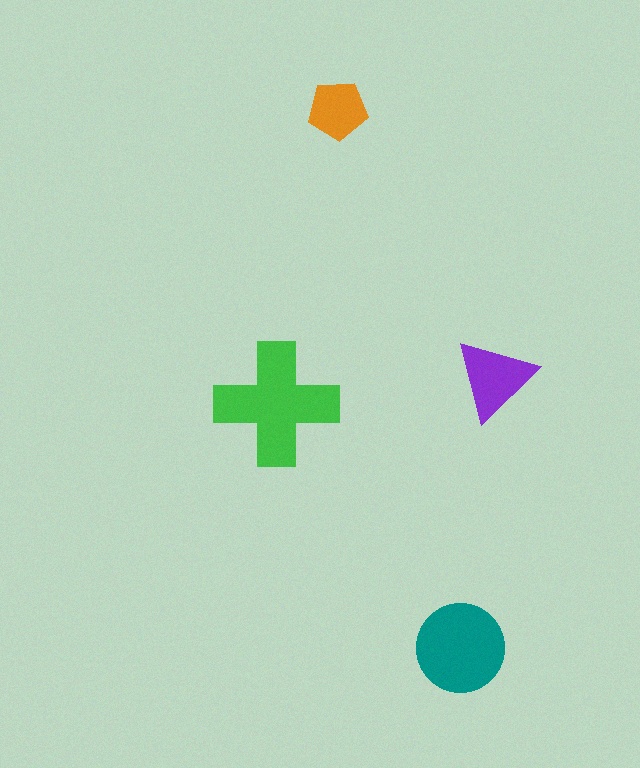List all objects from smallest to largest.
The orange pentagon, the purple triangle, the teal circle, the green cross.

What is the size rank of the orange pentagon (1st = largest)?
4th.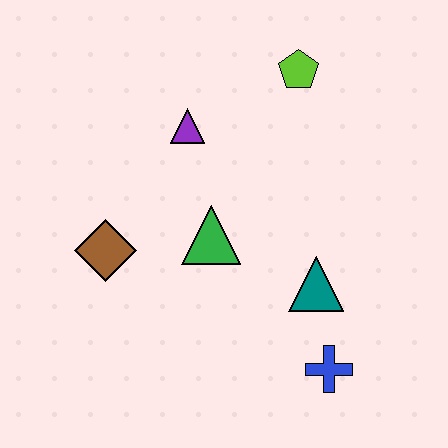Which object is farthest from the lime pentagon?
The blue cross is farthest from the lime pentagon.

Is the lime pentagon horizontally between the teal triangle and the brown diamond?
Yes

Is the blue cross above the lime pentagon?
No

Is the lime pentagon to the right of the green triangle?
Yes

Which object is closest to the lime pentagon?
The purple triangle is closest to the lime pentagon.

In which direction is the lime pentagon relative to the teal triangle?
The lime pentagon is above the teal triangle.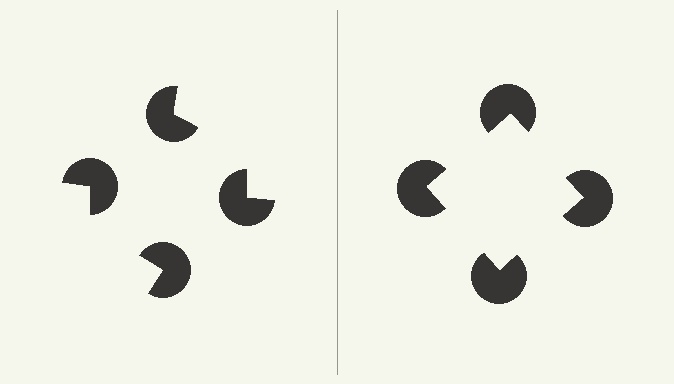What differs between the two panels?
The pac-man discs are positioned identically on both sides; only the wedge orientations differ. On the right they align to a square; on the left they are misaligned.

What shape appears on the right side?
An illusory square.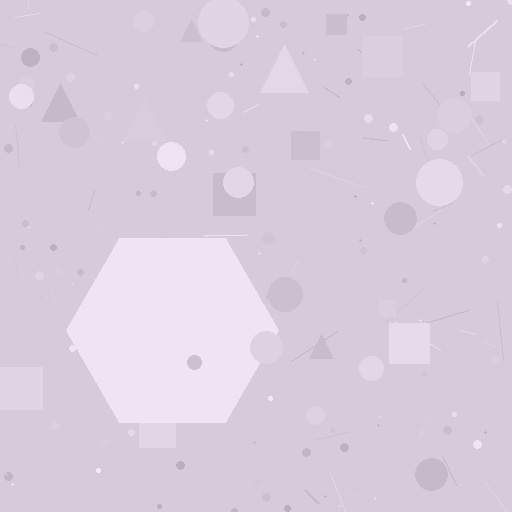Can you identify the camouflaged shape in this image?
The camouflaged shape is a hexagon.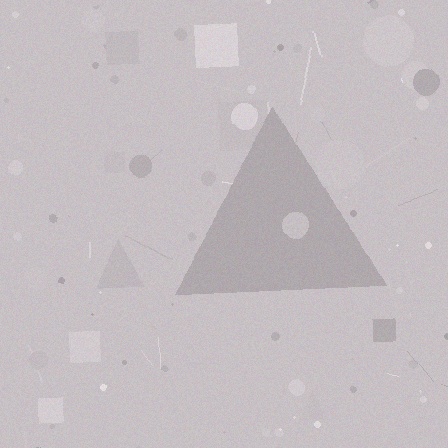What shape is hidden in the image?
A triangle is hidden in the image.